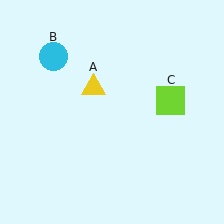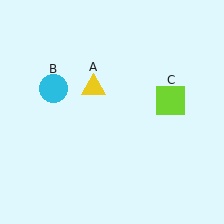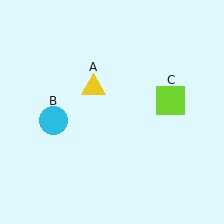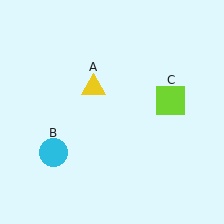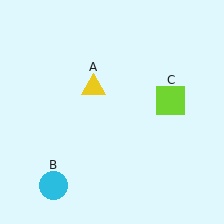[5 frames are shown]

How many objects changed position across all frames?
1 object changed position: cyan circle (object B).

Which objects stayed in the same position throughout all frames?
Yellow triangle (object A) and lime square (object C) remained stationary.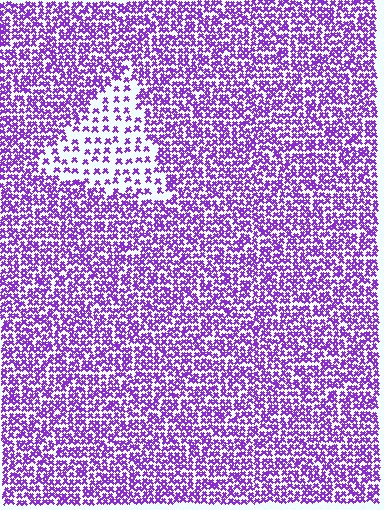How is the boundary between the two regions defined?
The boundary is defined by a change in element density (approximately 2.4x ratio). All elements are the same color, size, and shape.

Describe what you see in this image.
The image contains small purple elements arranged at two different densities. A triangle-shaped region is visible where the elements are less densely packed than the surrounding area.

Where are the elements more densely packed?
The elements are more densely packed outside the triangle boundary.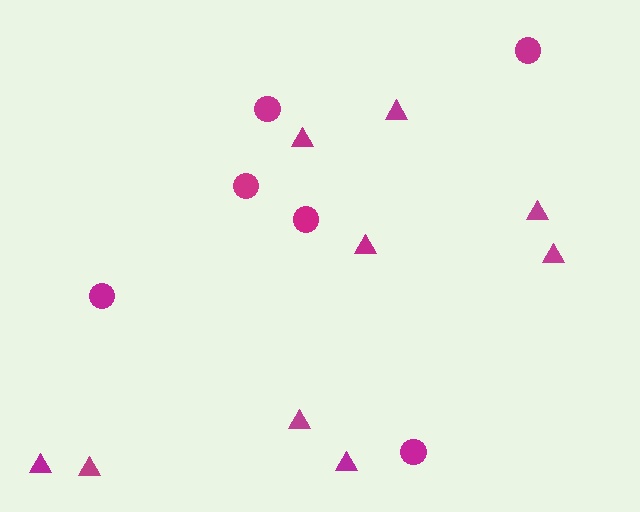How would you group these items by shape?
There are 2 groups: one group of circles (6) and one group of triangles (9).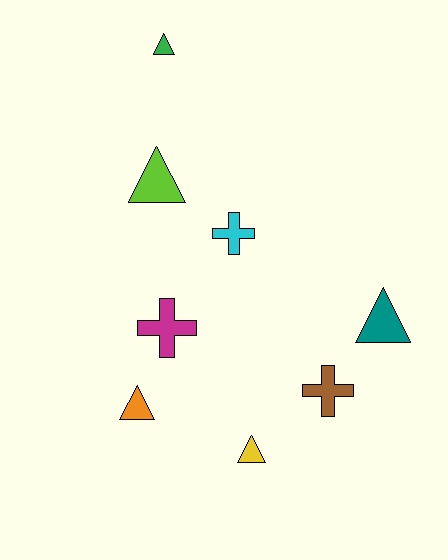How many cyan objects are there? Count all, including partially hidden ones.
There is 1 cyan object.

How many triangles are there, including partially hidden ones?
There are 5 triangles.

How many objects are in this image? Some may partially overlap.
There are 8 objects.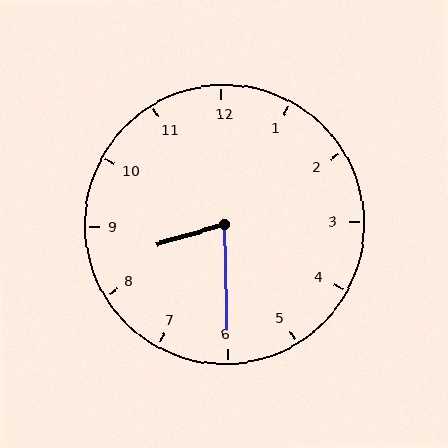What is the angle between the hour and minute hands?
Approximately 75 degrees.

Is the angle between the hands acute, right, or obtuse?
It is acute.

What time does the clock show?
8:30.